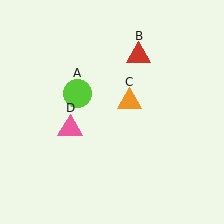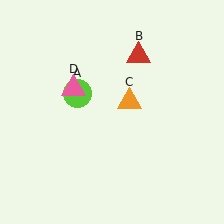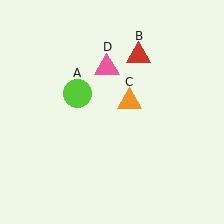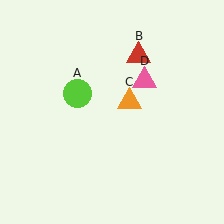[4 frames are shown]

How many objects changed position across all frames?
1 object changed position: pink triangle (object D).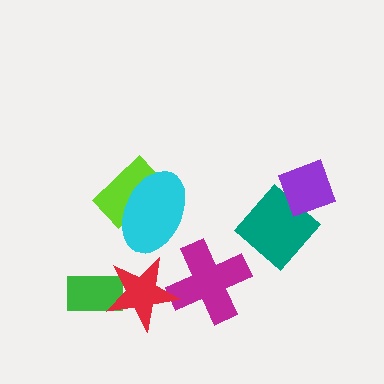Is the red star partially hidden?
No, no other shape covers it.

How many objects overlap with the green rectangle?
1 object overlaps with the green rectangle.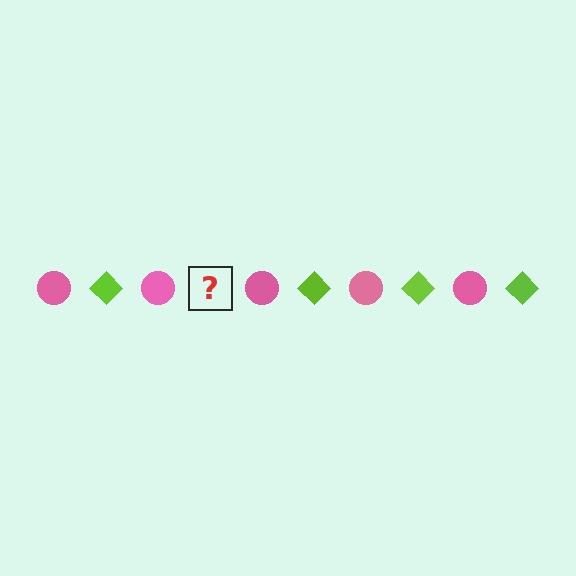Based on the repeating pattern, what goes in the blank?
The blank should be a lime diamond.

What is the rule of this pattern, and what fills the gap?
The rule is that the pattern alternates between pink circle and lime diamond. The gap should be filled with a lime diamond.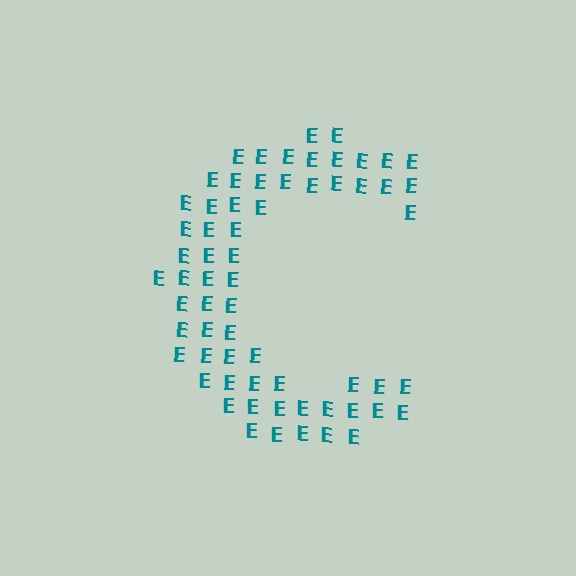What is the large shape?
The large shape is the letter C.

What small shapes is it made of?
It is made of small letter E's.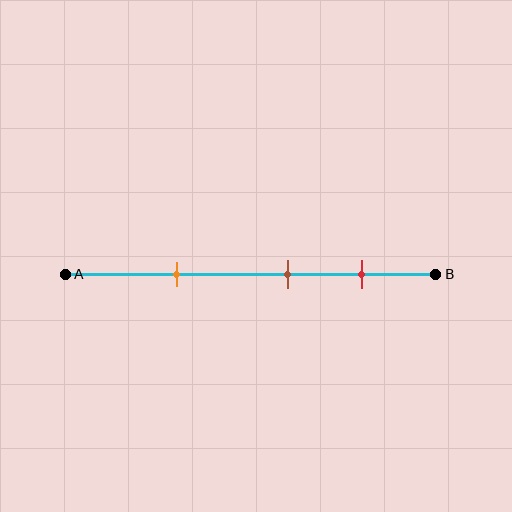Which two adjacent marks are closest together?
The brown and red marks are the closest adjacent pair.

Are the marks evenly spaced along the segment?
Yes, the marks are approximately evenly spaced.